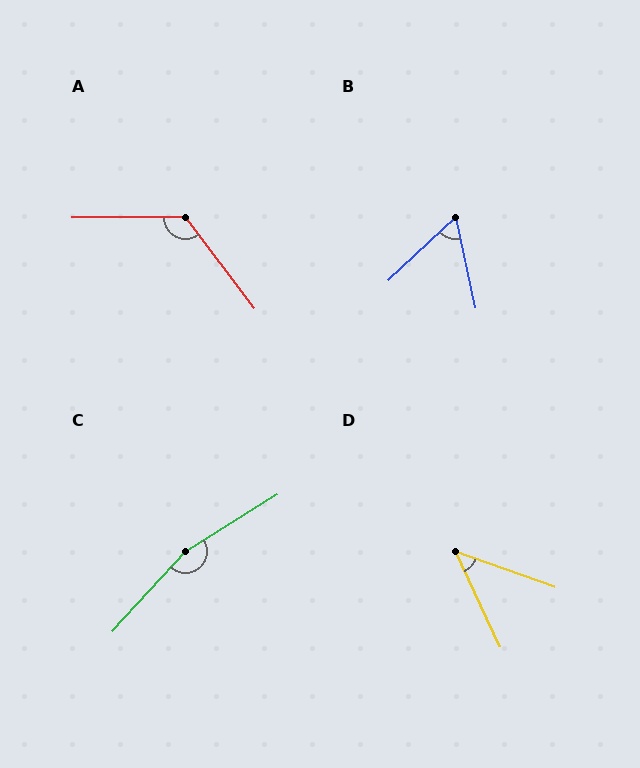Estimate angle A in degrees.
Approximately 127 degrees.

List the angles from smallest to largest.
D (45°), B (59°), A (127°), C (164°).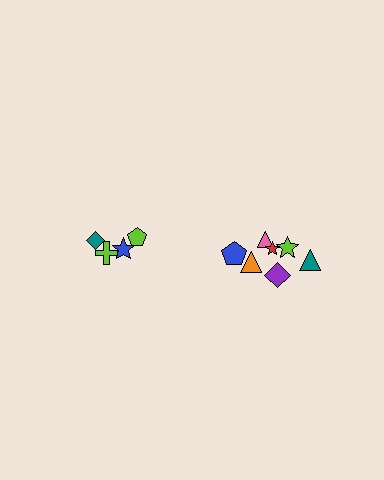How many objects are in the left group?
There are 4 objects.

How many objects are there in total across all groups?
There are 11 objects.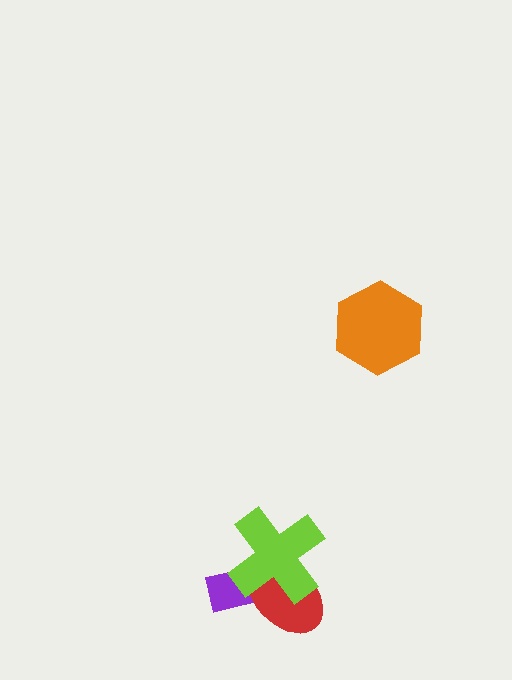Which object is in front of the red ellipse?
The lime cross is in front of the red ellipse.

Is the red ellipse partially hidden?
Yes, it is partially covered by another shape.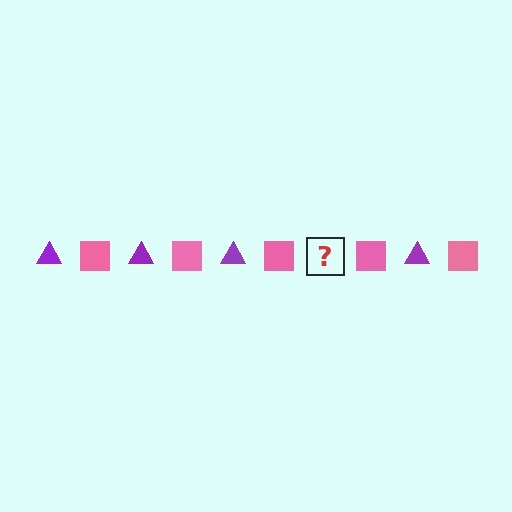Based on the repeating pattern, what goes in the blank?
The blank should be a purple triangle.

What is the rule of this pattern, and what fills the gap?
The rule is that the pattern alternates between purple triangle and pink square. The gap should be filled with a purple triangle.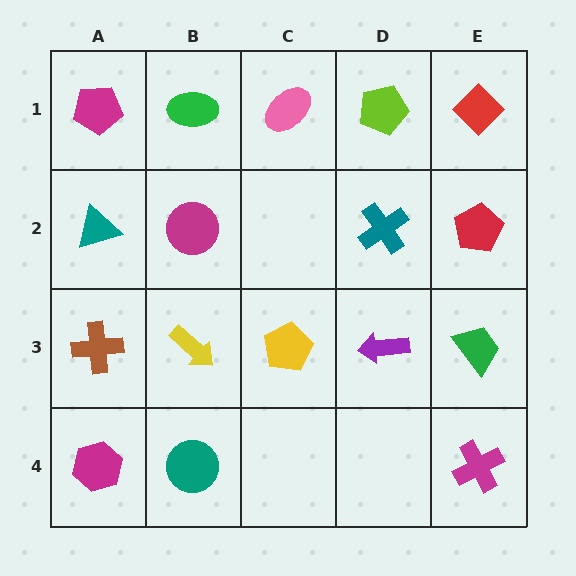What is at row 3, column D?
A purple arrow.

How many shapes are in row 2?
4 shapes.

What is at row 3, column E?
A green trapezoid.